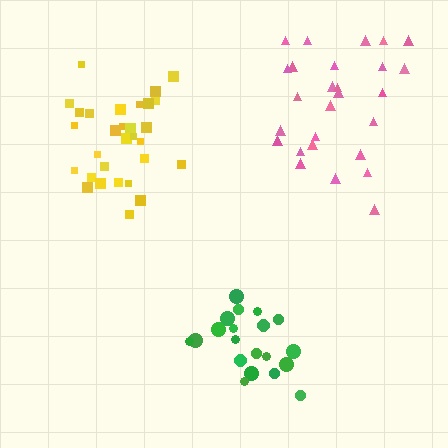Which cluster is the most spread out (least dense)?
Pink.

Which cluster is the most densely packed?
Yellow.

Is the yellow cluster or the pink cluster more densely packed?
Yellow.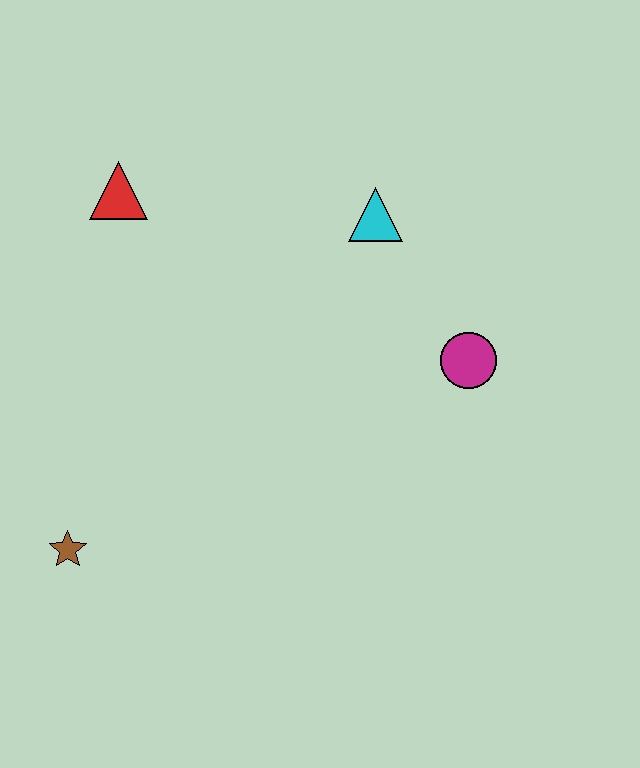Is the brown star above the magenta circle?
No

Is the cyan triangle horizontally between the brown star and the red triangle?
No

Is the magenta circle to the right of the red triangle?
Yes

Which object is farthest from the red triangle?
The magenta circle is farthest from the red triangle.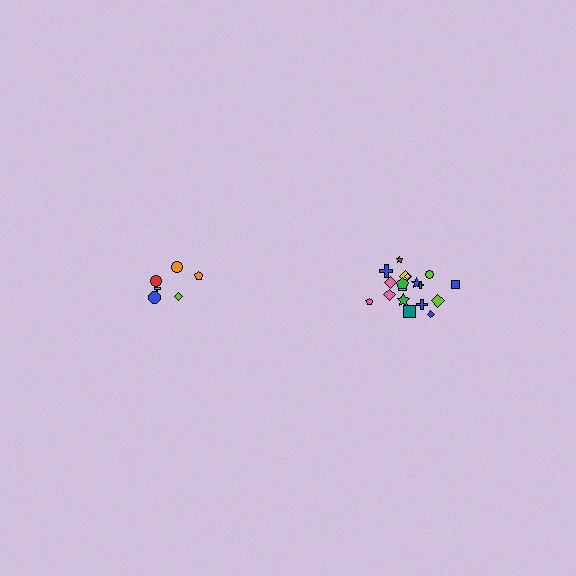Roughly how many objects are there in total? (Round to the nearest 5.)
Roughly 25 objects in total.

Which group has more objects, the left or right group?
The right group.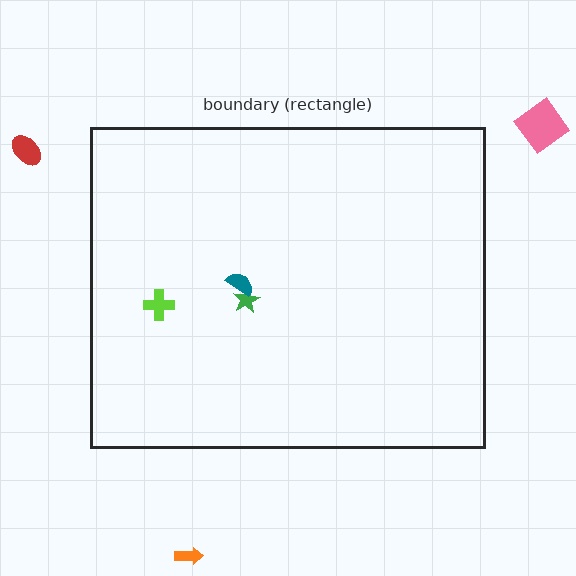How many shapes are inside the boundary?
3 inside, 3 outside.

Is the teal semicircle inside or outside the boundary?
Inside.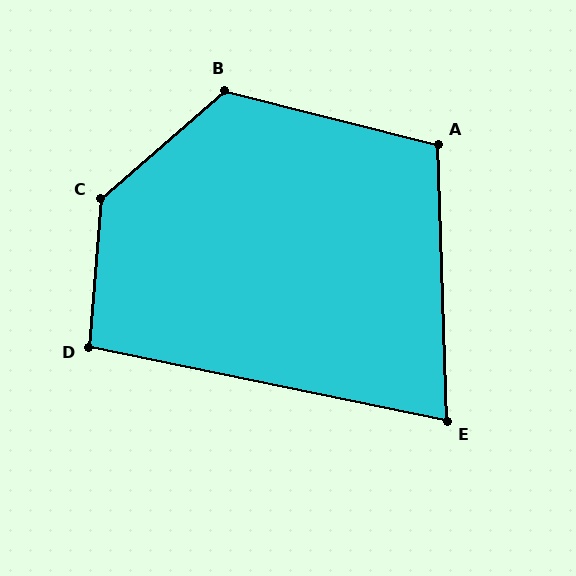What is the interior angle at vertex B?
Approximately 124 degrees (obtuse).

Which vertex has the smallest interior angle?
E, at approximately 76 degrees.